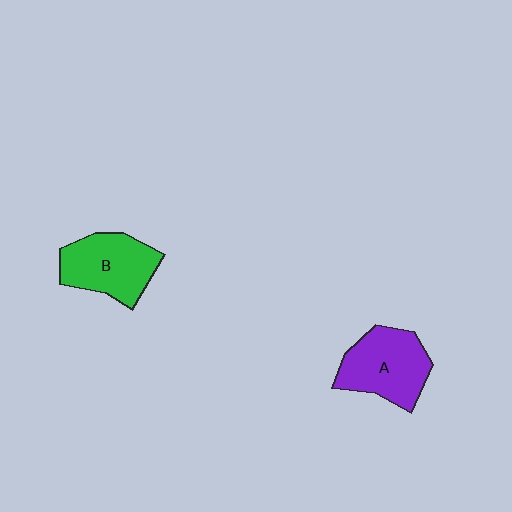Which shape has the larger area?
Shape A (purple).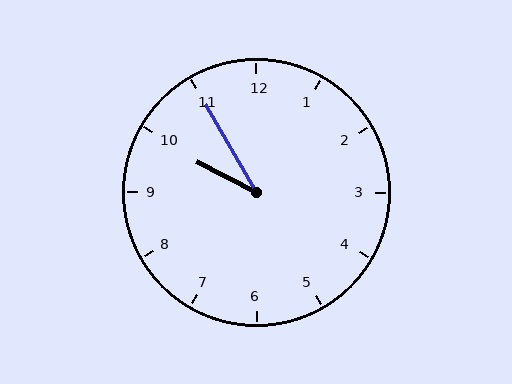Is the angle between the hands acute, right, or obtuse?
It is acute.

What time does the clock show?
9:55.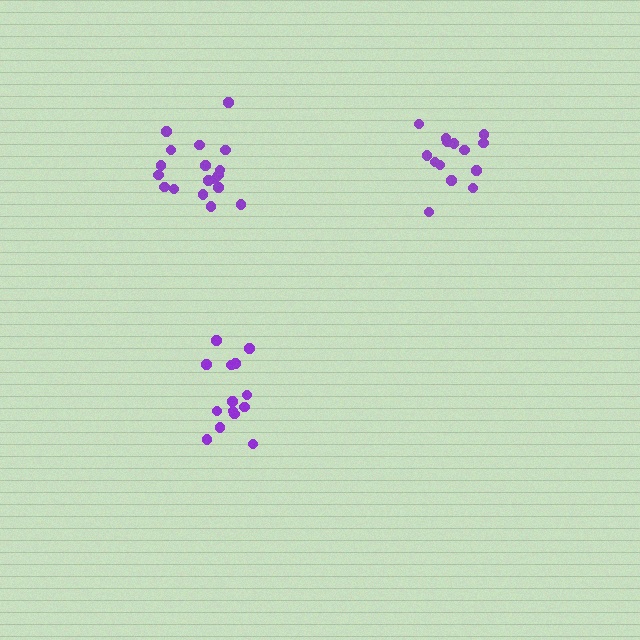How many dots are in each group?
Group 1: 18 dots, Group 2: 14 dots, Group 3: 14 dots (46 total).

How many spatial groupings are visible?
There are 3 spatial groupings.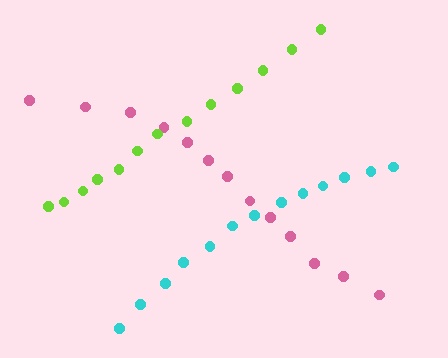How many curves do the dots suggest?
There are 3 distinct paths.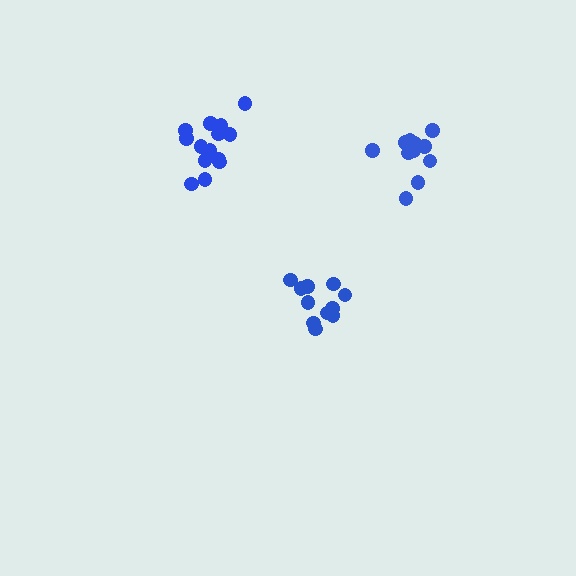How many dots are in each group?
Group 1: 14 dots, Group 2: 11 dots, Group 3: 11 dots (36 total).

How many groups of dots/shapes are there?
There are 3 groups.